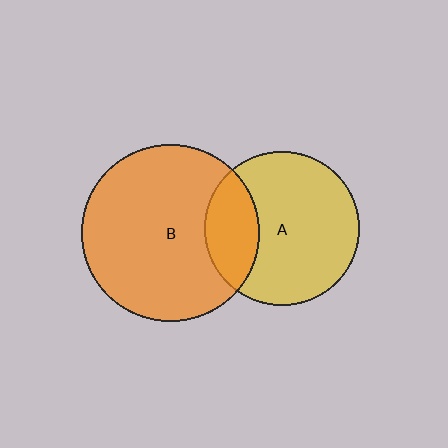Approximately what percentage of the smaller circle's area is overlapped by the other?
Approximately 25%.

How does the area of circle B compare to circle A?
Approximately 1.3 times.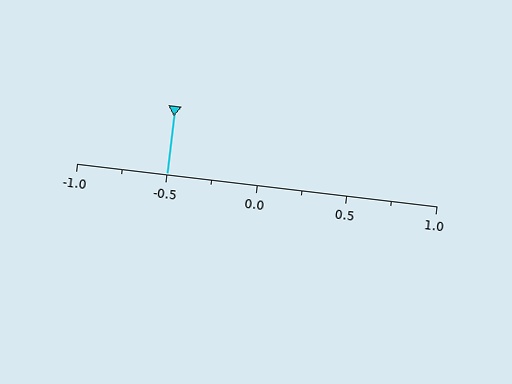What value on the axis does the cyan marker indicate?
The marker indicates approximately -0.5.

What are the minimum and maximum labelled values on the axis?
The axis runs from -1.0 to 1.0.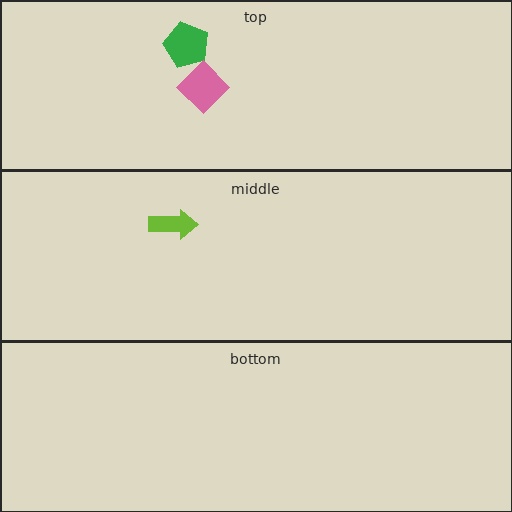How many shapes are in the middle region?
1.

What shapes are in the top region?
The green pentagon, the pink diamond.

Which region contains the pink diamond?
The top region.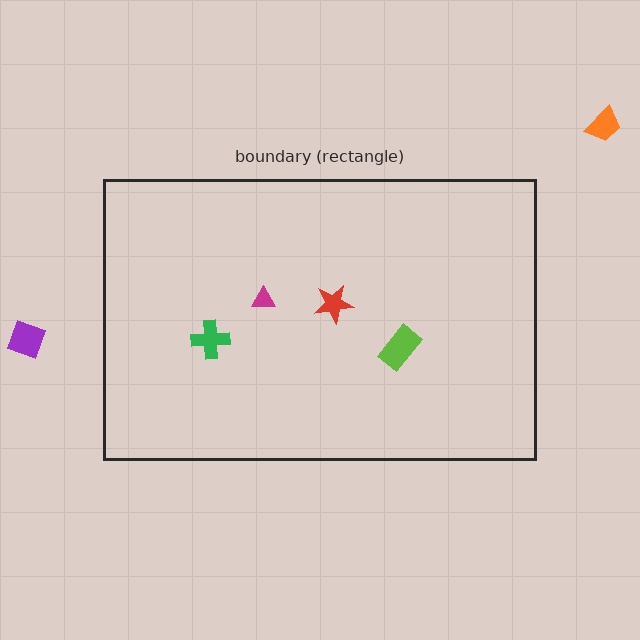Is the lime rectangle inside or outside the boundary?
Inside.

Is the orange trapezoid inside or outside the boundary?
Outside.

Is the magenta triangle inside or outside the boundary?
Inside.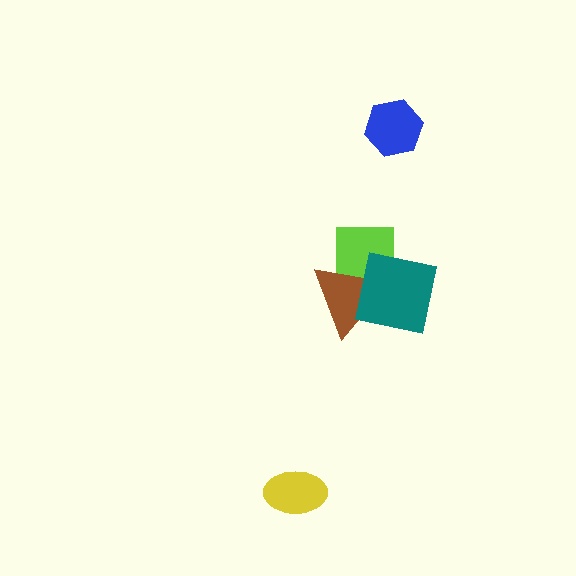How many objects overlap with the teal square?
2 objects overlap with the teal square.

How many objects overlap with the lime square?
2 objects overlap with the lime square.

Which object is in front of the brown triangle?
The teal square is in front of the brown triangle.